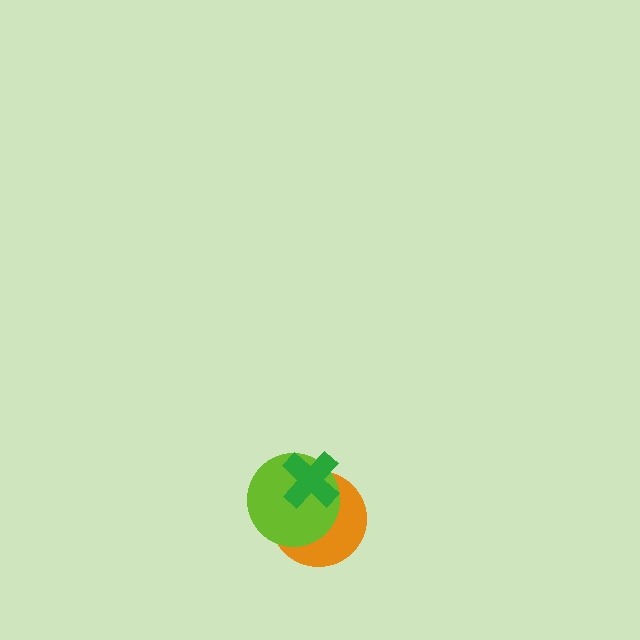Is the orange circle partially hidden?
Yes, it is partially covered by another shape.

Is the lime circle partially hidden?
Yes, it is partially covered by another shape.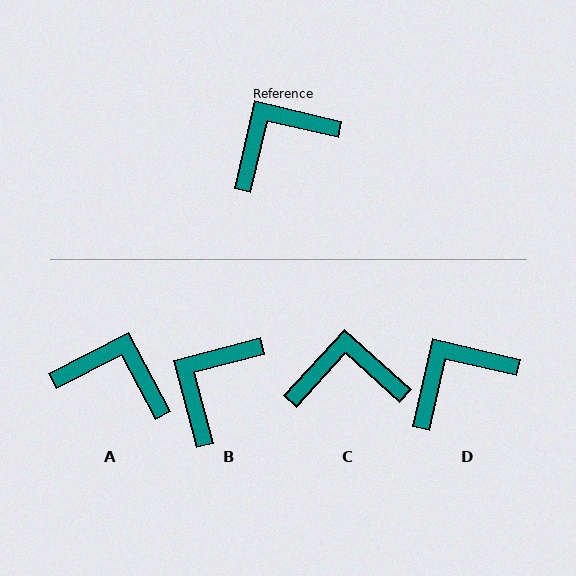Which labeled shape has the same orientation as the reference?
D.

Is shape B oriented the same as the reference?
No, it is off by about 28 degrees.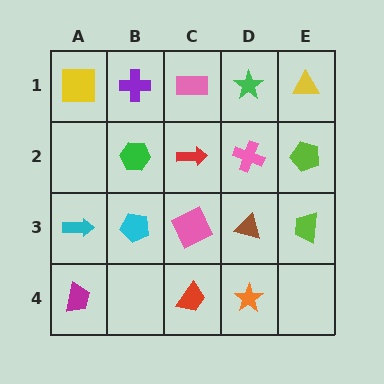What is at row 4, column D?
An orange star.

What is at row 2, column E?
A lime pentagon.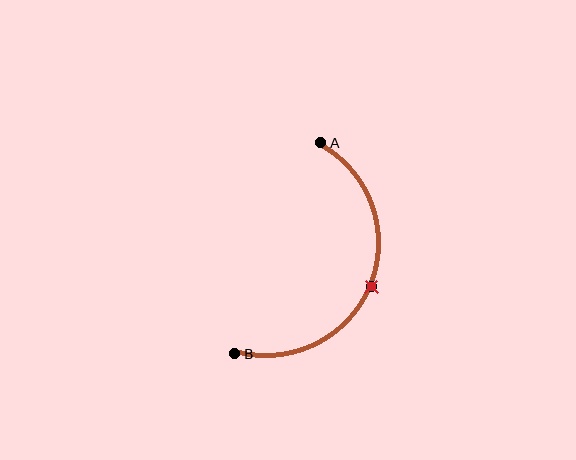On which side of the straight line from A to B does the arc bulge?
The arc bulges to the right of the straight line connecting A and B.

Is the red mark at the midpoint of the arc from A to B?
Yes. The red mark lies on the arc at equal arc-length from both A and B — it is the arc midpoint.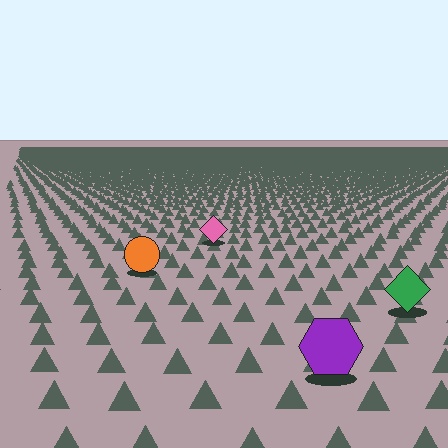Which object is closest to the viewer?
The purple hexagon is closest. The texture marks near it are larger and more spread out.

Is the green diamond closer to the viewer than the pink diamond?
Yes. The green diamond is closer — you can tell from the texture gradient: the ground texture is coarser near it.